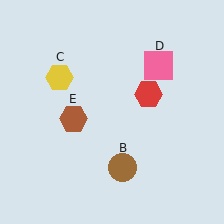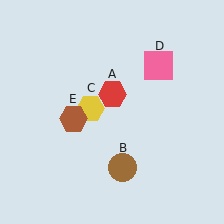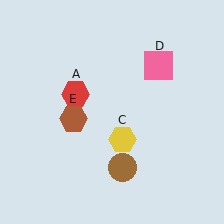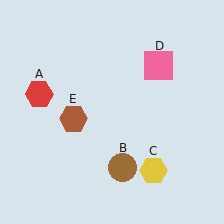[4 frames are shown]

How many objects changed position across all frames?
2 objects changed position: red hexagon (object A), yellow hexagon (object C).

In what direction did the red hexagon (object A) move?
The red hexagon (object A) moved left.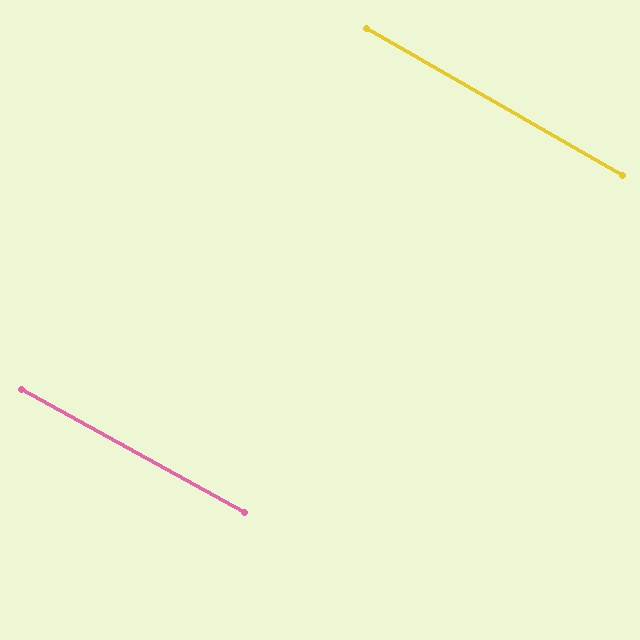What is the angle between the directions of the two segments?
Approximately 1 degree.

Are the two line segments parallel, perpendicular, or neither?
Parallel — their directions differ by only 0.9°.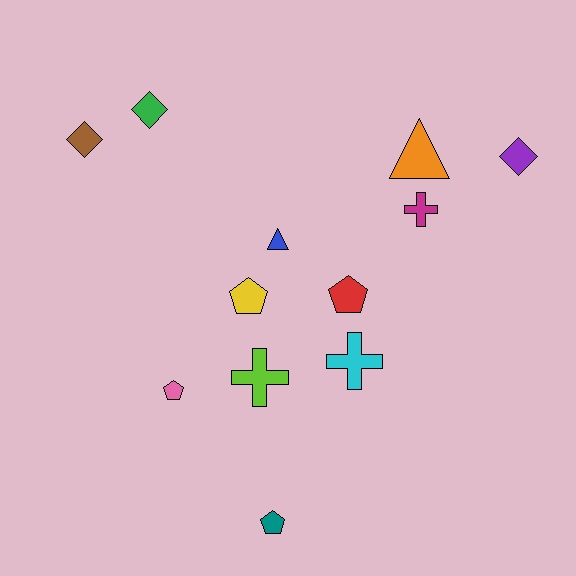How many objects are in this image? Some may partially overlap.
There are 12 objects.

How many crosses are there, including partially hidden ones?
There are 3 crosses.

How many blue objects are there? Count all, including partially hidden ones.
There is 1 blue object.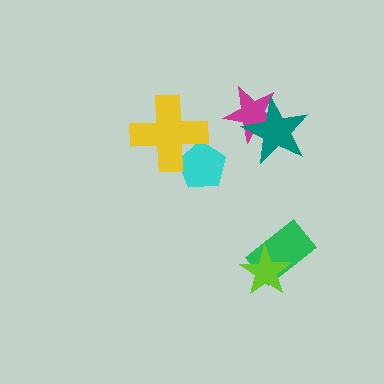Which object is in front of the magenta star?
The teal star is in front of the magenta star.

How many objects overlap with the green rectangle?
1 object overlaps with the green rectangle.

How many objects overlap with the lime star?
1 object overlaps with the lime star.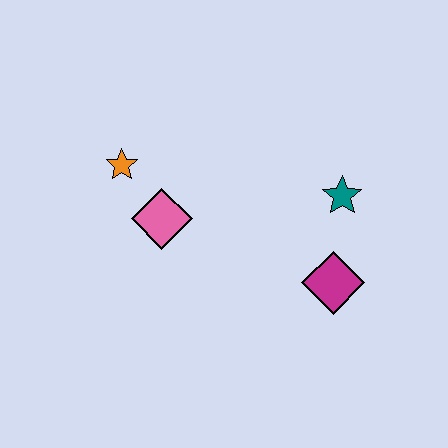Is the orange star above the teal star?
Yes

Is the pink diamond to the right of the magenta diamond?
No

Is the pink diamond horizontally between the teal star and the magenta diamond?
No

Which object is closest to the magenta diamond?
The teal star is closest to the magenta diamond.